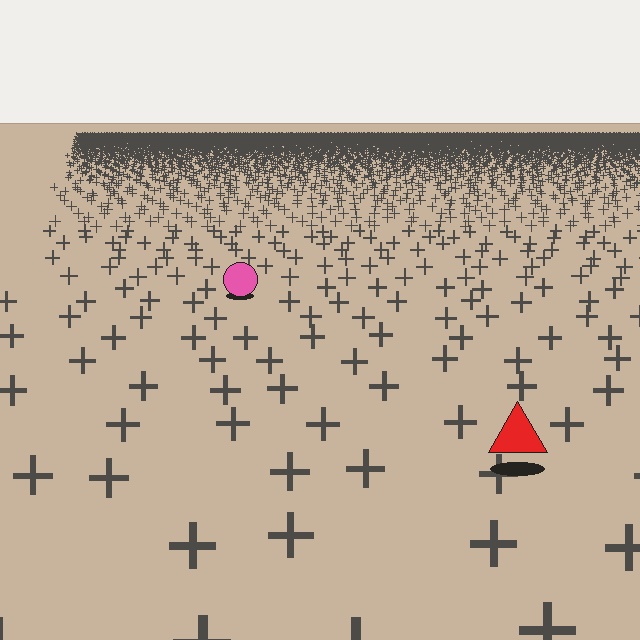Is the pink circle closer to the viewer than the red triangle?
No. The red triangle is closer — you can tell from the texture gradient: the ground texture is coarser near it.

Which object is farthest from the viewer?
The pink circle is farthest from the viewer. It appears smaller and the ground texture around it is denser.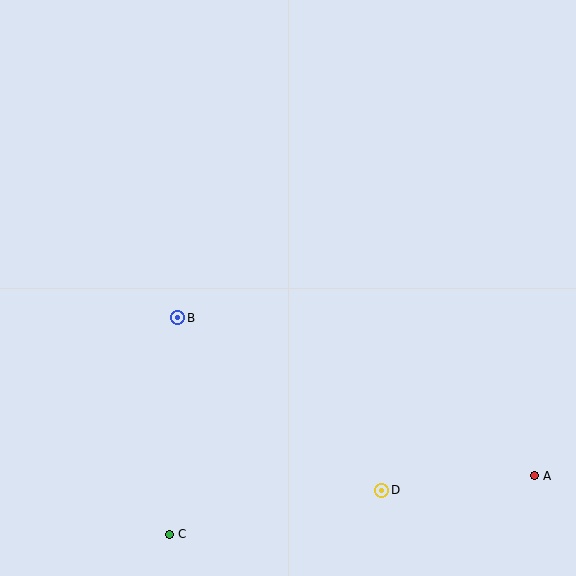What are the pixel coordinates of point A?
Point A is at (534, 476).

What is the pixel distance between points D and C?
The distance between D and C is 217 pixels.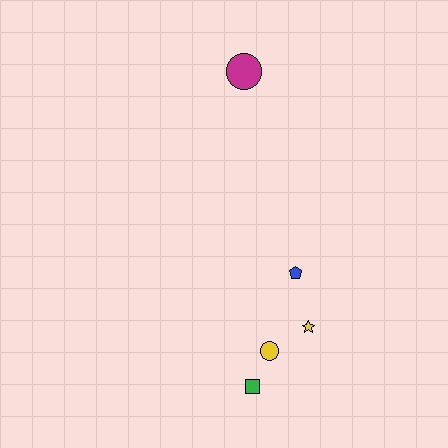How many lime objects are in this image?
There are no lime objects.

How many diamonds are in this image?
There are no diamonds.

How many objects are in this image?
There are 5 objects.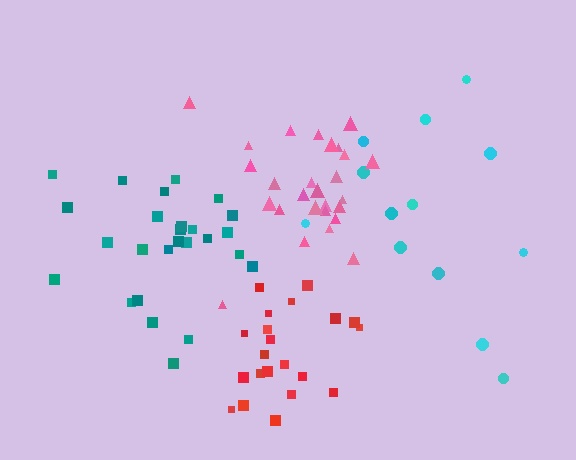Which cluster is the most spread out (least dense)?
Cyan.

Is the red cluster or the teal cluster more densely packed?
Red.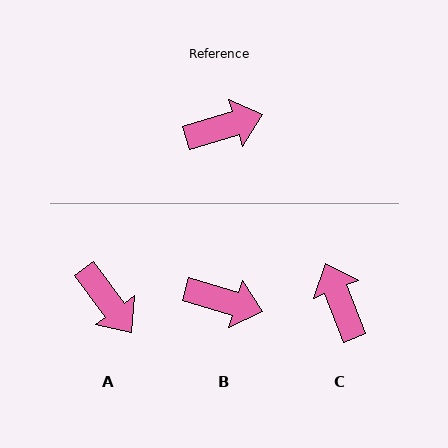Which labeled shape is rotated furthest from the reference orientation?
C, about 94 degrees away.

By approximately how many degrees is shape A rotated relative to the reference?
Approximately 70 degrees clockwise.